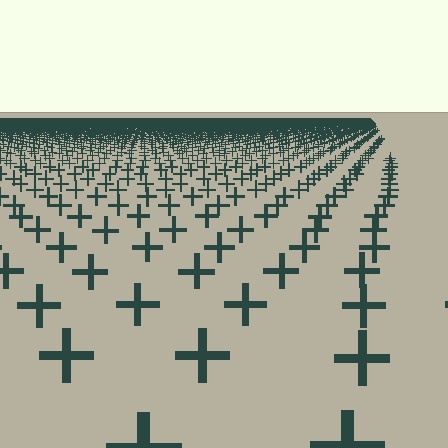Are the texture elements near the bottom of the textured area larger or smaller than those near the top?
Larger. Near the bottom, elements are closer to the viewer and appear at a bigger on-screen size.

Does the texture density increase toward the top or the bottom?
Density increases toward the top.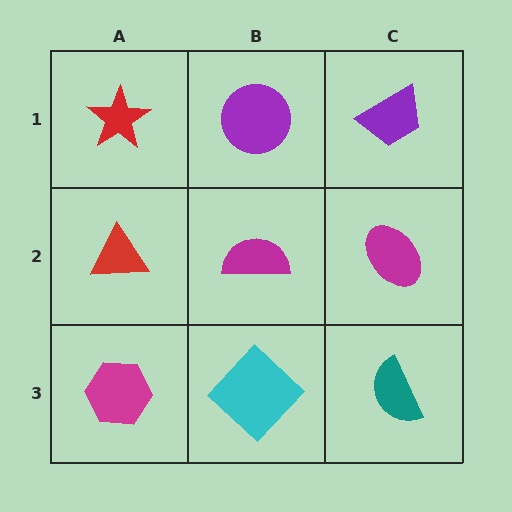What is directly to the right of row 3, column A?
A cyan diamond.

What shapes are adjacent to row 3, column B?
A magenta semicircle (row 2, column B), a magenta hexagon (row 3, column A), a teal semicircle (row 3, column C).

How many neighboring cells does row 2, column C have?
3.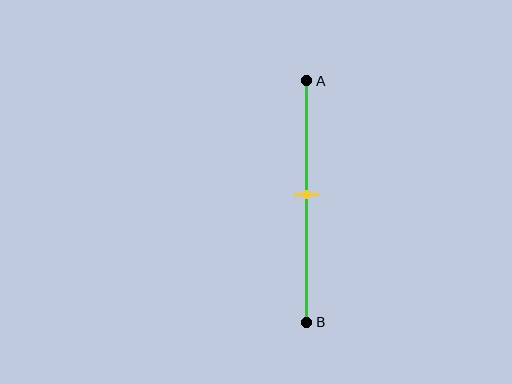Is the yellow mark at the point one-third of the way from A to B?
No, the mark is at about 45% from A, not at the 33% one-third point.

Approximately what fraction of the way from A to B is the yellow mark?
The yellow mark is approximately 45% of the way from A to B.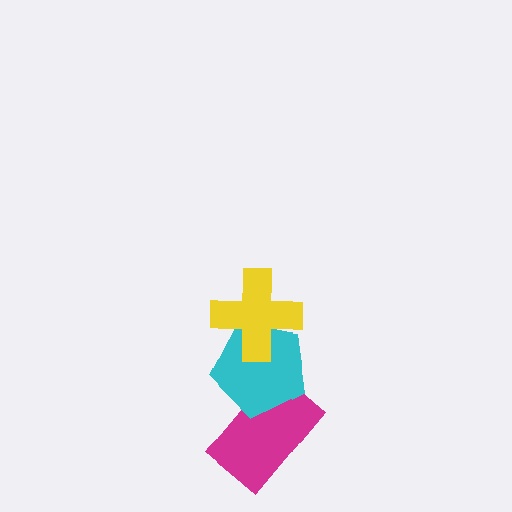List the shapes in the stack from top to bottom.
From top to bottom: the yellow cross, the cyan pentagon, the magenta rectangle.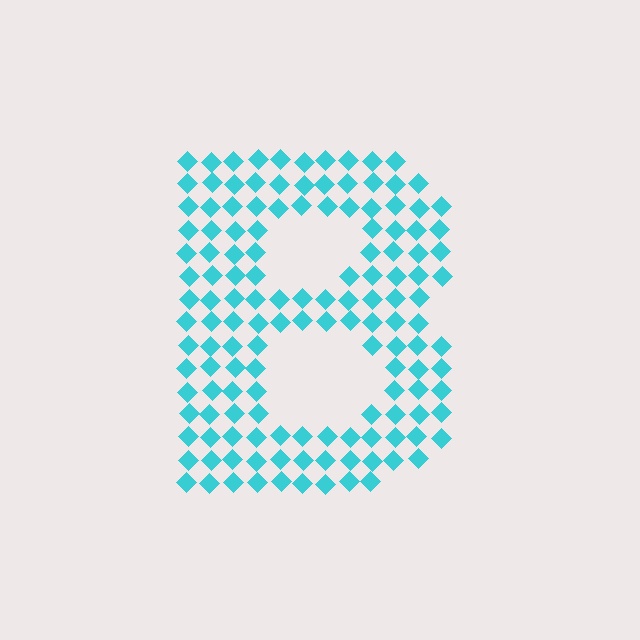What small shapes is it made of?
It is made of small diamonds.